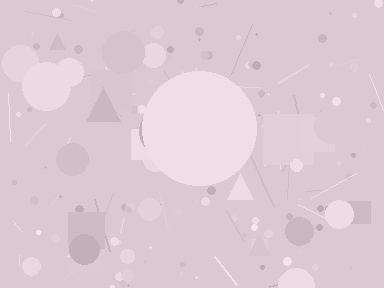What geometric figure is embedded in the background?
A circle is embedded in the background.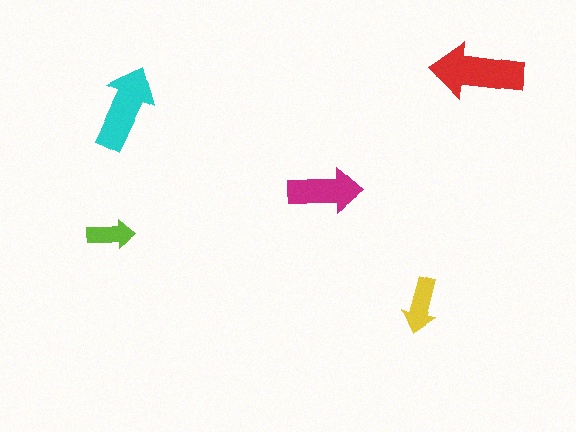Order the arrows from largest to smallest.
the red one, the cyan one, the magenta one, the yellow one, the lime one.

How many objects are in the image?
There are 5 objects in the image.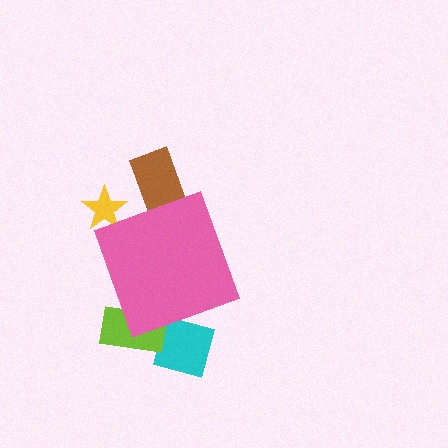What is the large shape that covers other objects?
A pink diamond.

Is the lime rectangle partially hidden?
Yes, the lime rectangle is partially hidden behind the pink diamond.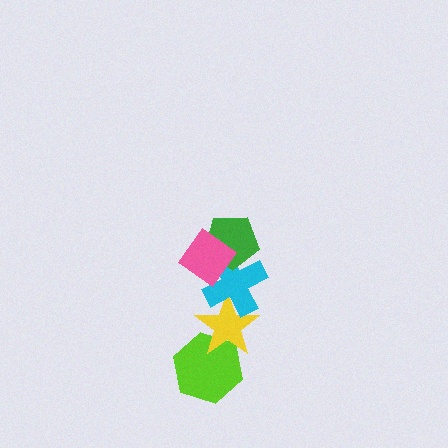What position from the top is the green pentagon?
The green pentagon is 2nd from the top.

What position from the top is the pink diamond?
The pink diamond is 1st from the top.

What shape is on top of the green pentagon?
The pink diamond is on top of the green pentagon.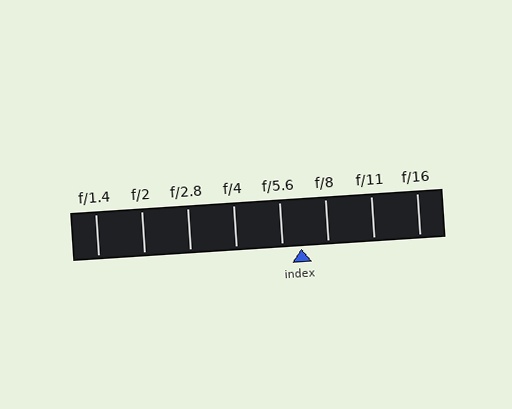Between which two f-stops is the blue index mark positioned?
The index mark is between f/5.6 and f/8.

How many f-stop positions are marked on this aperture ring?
There are 8 f-stop positions marked.